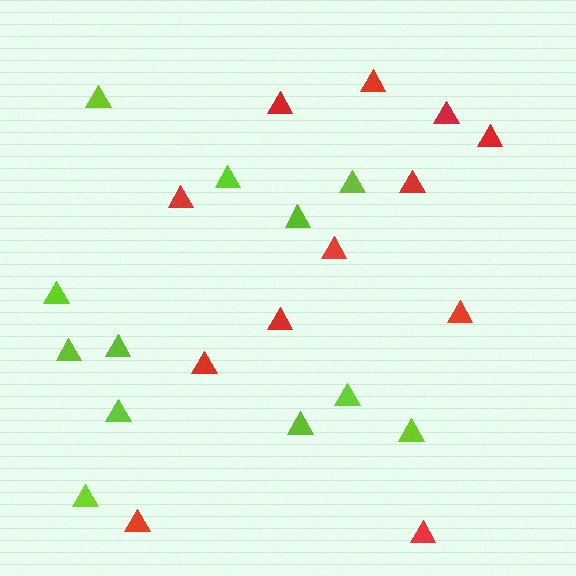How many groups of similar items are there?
There are 2 groups: one group of lime triangles (12) and one group of red triangles (12).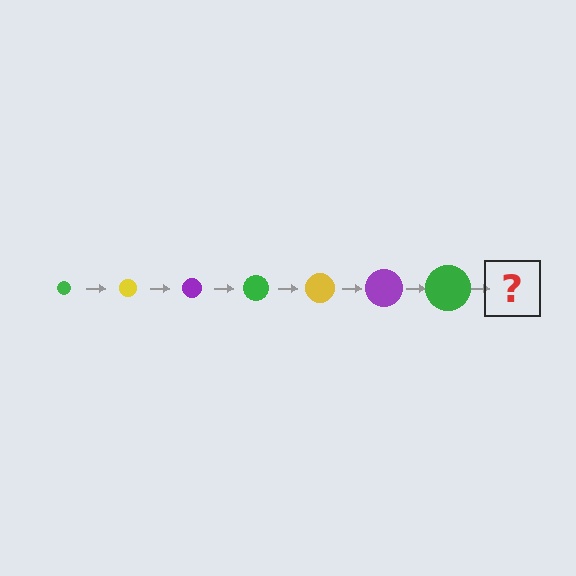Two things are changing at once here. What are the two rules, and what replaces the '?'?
The two rules are that the circle grows larger each step and the color cycles through green, yellow, and purple. The '?' should be a yellow circle, larger than the previous one.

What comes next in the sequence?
The next element should be a yellow circle, larger than the previous one.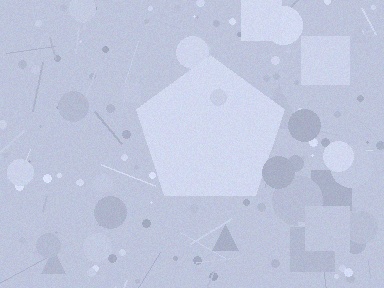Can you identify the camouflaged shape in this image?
The camouflaged shape is a pentagon.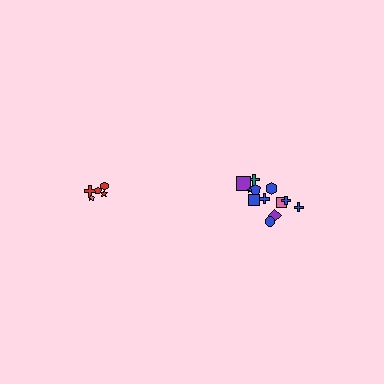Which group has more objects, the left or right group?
The right group.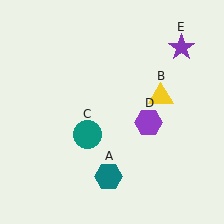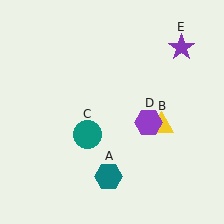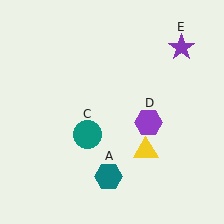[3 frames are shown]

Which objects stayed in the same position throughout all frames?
Teal hexagon (object A) and teal circle (object C) and purple hexagon (object D) and purple star (object E) remained stationary.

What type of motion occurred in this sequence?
The yellow triangle (object B) rotated clockwise around the center of the scene.